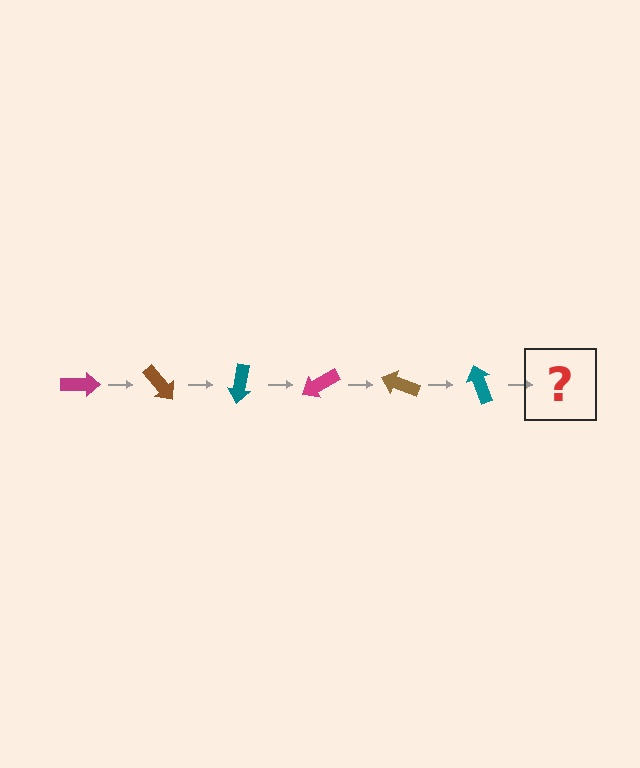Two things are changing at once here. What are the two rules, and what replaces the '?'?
The two rules are that it rotates 50 degrees each step and the color cycles through magenta, brown, and teal. The '?' should be a magenta arrow, rotated 300 degrees from the start.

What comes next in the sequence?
The next element should be a magenta arrow, rotated 300 degrees from the start.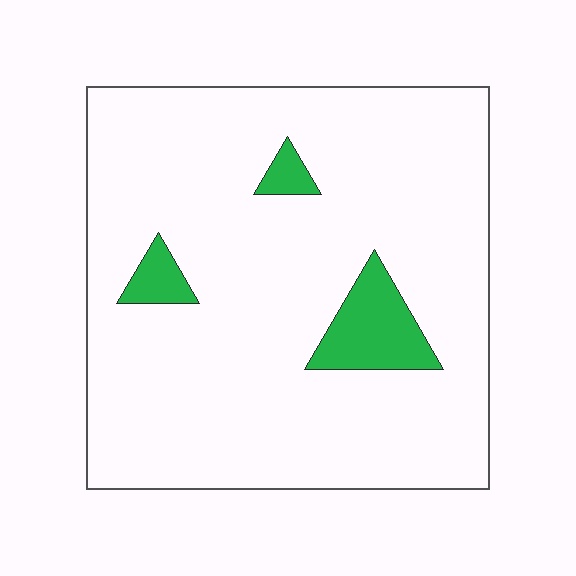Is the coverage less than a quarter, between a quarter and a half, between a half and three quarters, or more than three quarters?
Less than a quarter.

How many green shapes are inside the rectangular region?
3.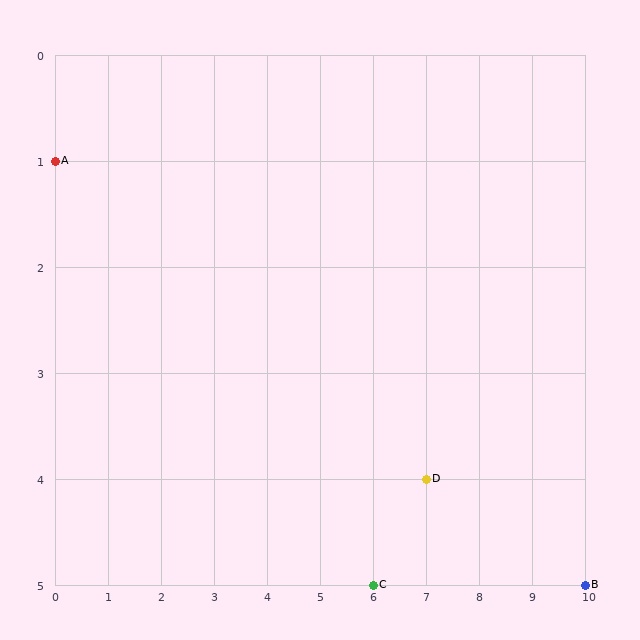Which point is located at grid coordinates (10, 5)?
Point B is at (10, 5).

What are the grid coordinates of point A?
Point A is at grid coordinates (0, 1).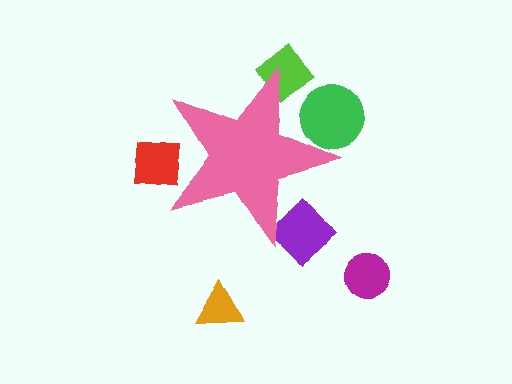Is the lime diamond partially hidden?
Yes, the lime diamond is partially hidden behind the pink star.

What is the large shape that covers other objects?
A pink star.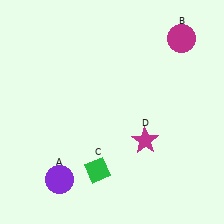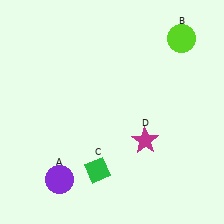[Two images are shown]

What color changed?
The circle (B) changed from magenta in Image 1 to lime in Image 2.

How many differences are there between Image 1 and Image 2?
There is 1 difference between the two images.